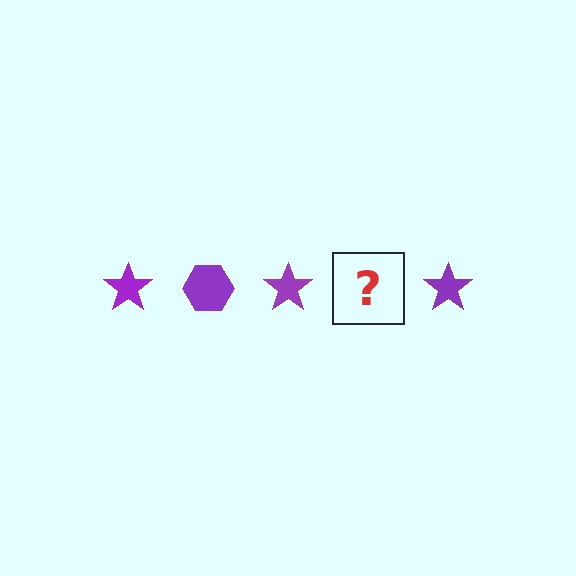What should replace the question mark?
The question mark should be replaced with a purple hexagon.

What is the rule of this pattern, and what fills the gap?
The rule is that the pattern cycles through star, hexagon shapes in purple. The gap should be filled with a purple hexagon.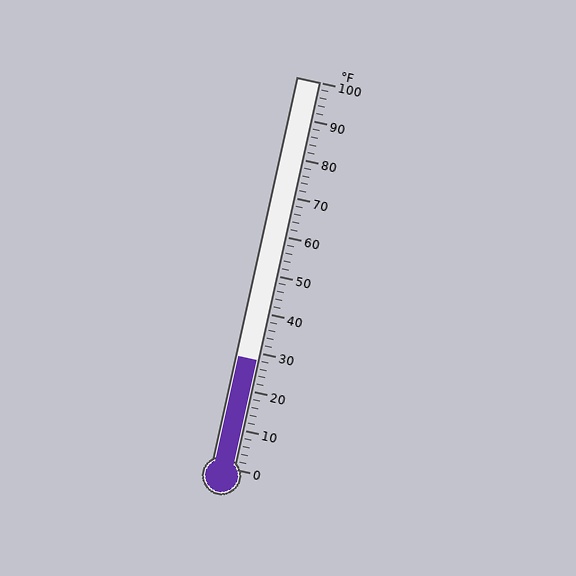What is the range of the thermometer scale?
The thermometer scale ranges from 0°F to 100°F.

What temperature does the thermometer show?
The thermometer shows approximately 28°F.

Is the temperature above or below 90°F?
The temperature is below 90°F.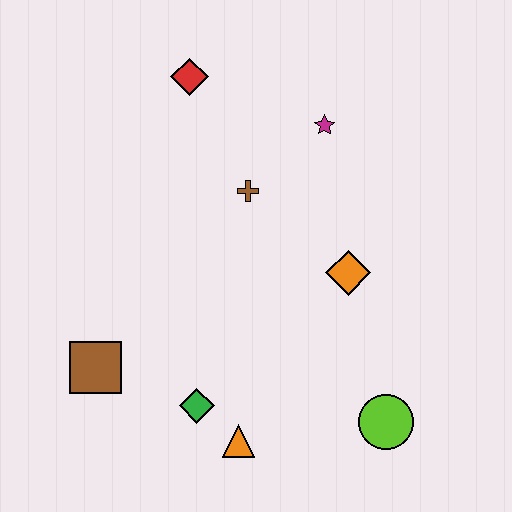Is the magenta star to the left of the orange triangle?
No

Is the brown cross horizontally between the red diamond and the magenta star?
Yes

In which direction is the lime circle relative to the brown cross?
The lime circle is below the brown cross.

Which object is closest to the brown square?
The green diamond is closest to the brown square.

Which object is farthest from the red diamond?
The lime circle is farthest from the red diamond.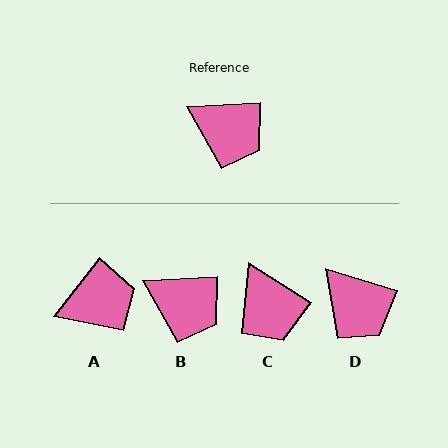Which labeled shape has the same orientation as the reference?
B.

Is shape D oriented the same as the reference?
No, it is off by about 20 degrees.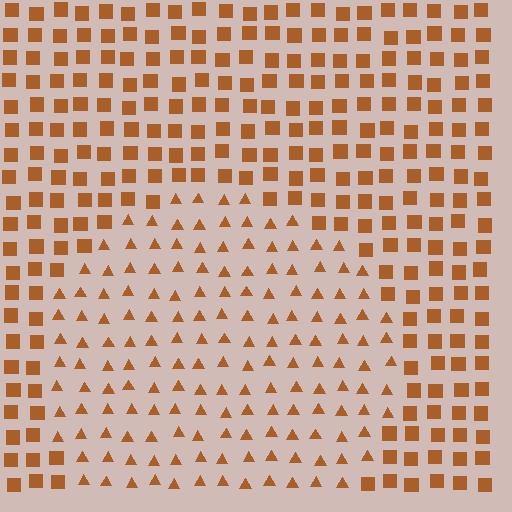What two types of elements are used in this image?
The image uses triangles inside the circle region and squares outside it.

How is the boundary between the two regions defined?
The boundary is defined by a change in element shape: triangles inside vs. squares outside. All elements share the same color and spacing.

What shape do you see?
I see a circle.